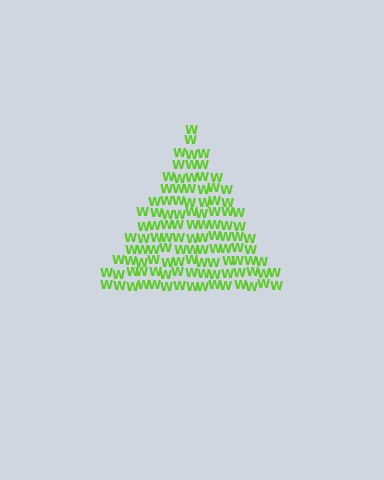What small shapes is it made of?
It is made of small letter W's.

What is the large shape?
The large shape is a triangle.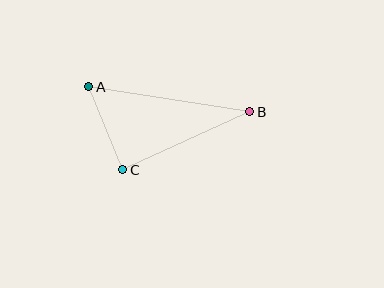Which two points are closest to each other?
Points A and C are closest to each other.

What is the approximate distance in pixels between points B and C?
The distance between B and C is approximately 140 pixels.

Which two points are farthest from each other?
Points A and B are farthest from each other.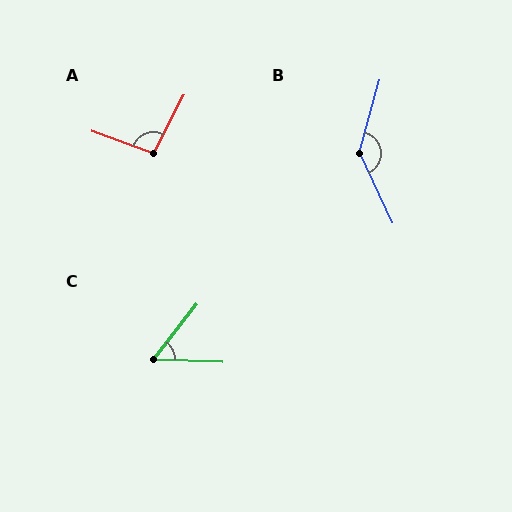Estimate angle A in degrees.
Approximately 97 degrees.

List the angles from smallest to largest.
C (54°), A (97°), B (139°).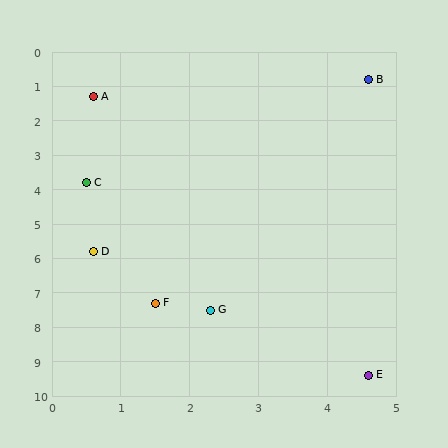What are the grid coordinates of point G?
Point G is at approximately (2.3, 7.5).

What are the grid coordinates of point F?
Point F is at approximately (1.5, 7.3).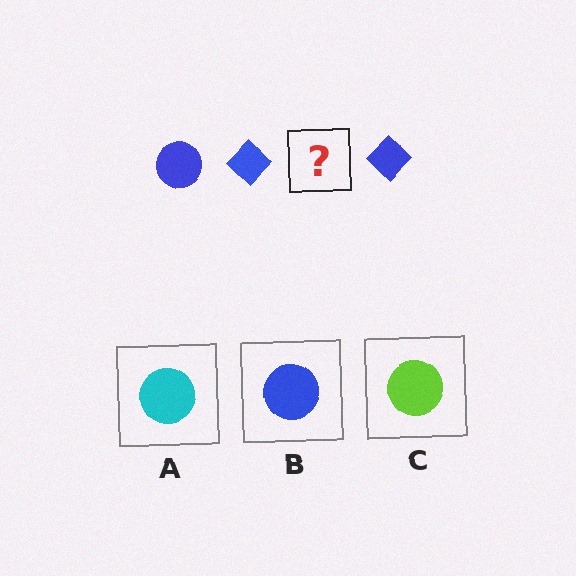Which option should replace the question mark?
Option B.